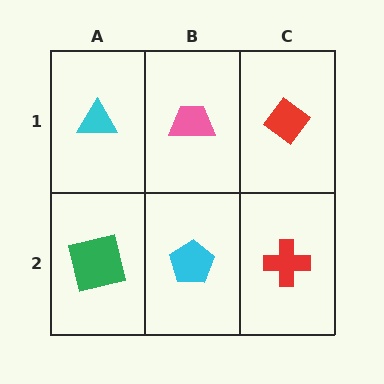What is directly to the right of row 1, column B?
A red diamond.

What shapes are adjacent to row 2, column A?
A cyan triangle (row 1, column A), a cyan pentagon (row 2, column B).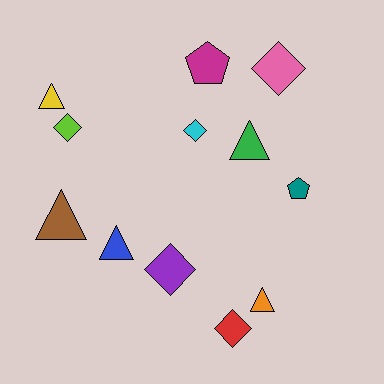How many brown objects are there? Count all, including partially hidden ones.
There is 1 brown object.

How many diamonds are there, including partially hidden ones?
There are 5 diamonds.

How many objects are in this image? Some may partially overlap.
There are 12 objects.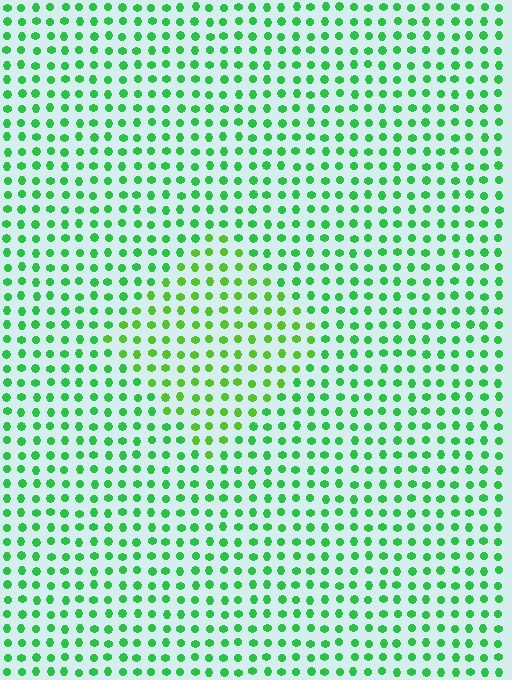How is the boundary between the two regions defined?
The boundary is defined purely by a slight shift in hue (about 27 degrees). Spacing, size, and orientation are identical on both sides.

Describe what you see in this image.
The image is filled with small green elements in a uniform arrangement. A diamond-shaped region is visible where the elements are tinted to a slightly different hue, forming a subtle color boundary.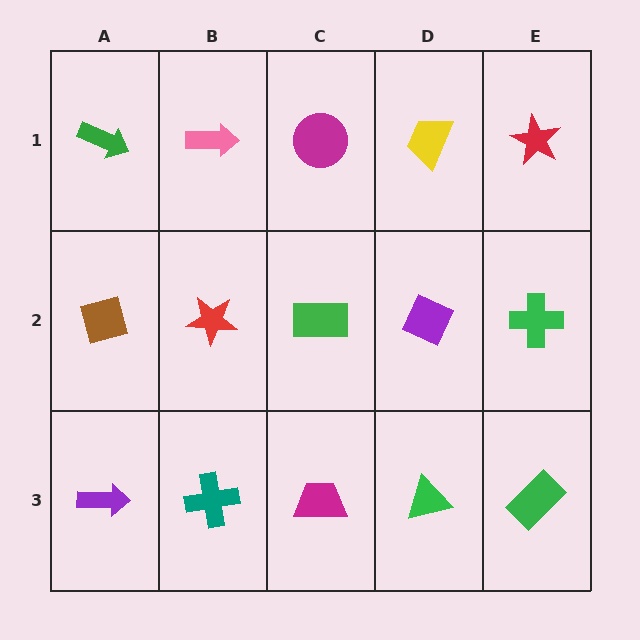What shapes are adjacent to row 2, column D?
A yellow trapezoid (row 1, column D), a green triangle (row 3, column D), a green rectangle (row 2, column C), a green cross (row 2, column E).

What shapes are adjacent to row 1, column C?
A green rectangle (row 2, column C), a pink arrow (row 1, column B), a yellow trapezoid (row 1, column D).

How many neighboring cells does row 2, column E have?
3.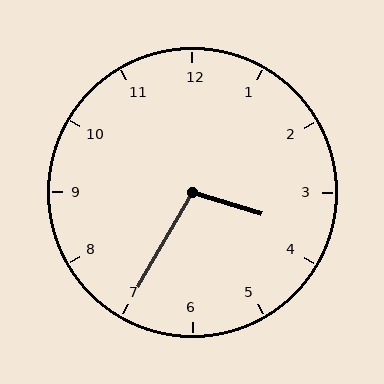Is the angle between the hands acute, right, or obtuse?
It is obtuse.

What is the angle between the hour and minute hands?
Approximately 102 degrees.